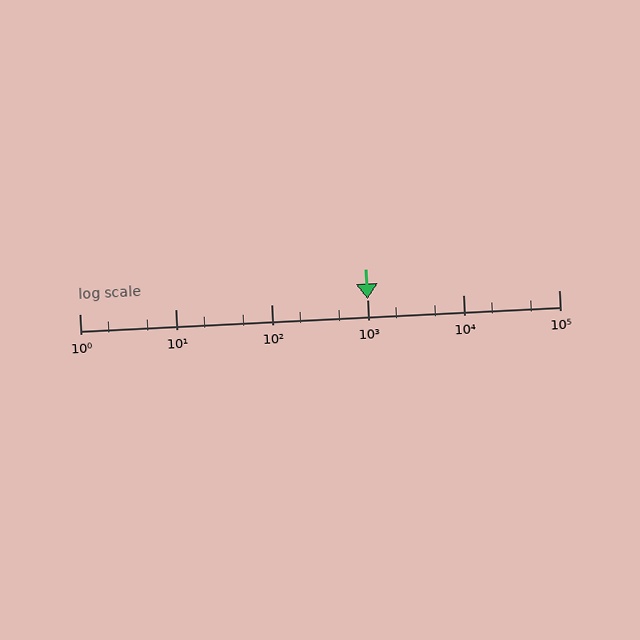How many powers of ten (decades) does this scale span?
The scale spans 5 decades, from 1 to 100000.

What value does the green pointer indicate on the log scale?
The pointer indicates approximately 1000.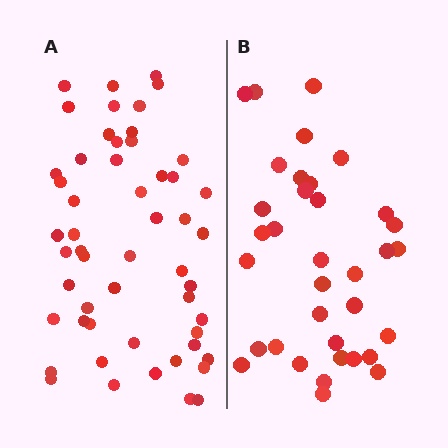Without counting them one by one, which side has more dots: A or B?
Region A (the left region) has more dots.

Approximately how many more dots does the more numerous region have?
Region A has approximately 20 more dots than region B.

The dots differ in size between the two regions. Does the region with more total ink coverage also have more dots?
No. Region B has more total ink coverage because its dots are larger, but region A actually contains more individual dots. Total area can be misleading — the number of items is what matters here.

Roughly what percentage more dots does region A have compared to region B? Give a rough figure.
About 50% more.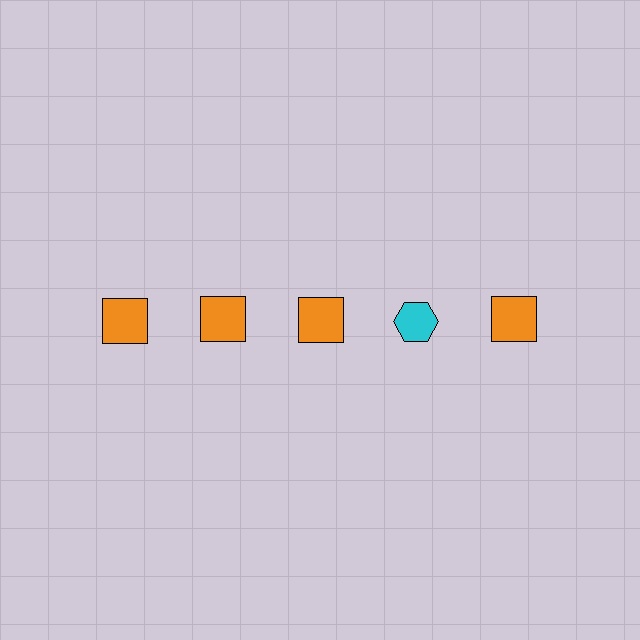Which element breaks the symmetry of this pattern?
The cyan hexagon in the top row, second from right column breaks the symmetry. All other shapes are orange squares.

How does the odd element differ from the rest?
It differs in both color (cyan instead of orange) and shape (hexagon instead of square).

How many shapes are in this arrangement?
There are 5 shapes arranged in a grid pattern.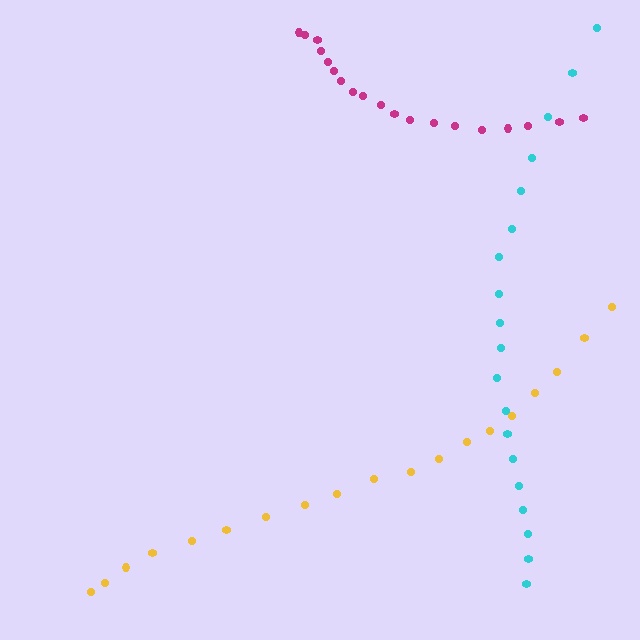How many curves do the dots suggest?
There are 3 distinct paths.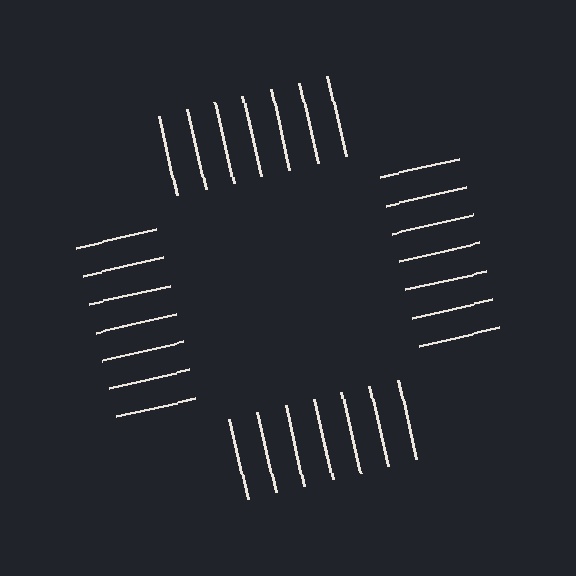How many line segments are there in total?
28 — 7 along each of the 4 edges.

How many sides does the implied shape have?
4 sides — the line-ends trace a square.